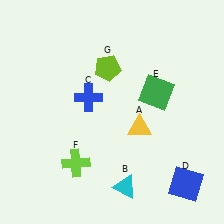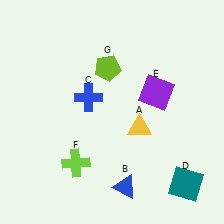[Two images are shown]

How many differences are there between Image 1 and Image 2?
There are 3 differences between the two images.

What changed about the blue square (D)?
In Image 1, D is blue. In Image 2, it changed to teal.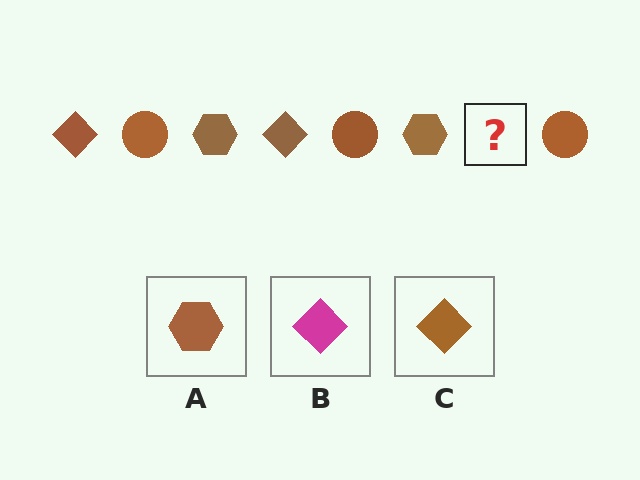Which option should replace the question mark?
Option C.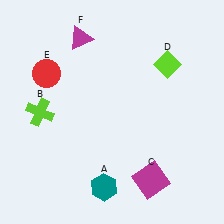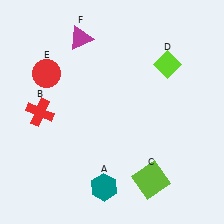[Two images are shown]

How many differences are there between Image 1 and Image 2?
There are 2 differences between the two images.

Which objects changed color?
B changed from lime to red. C changed from magenta to lime.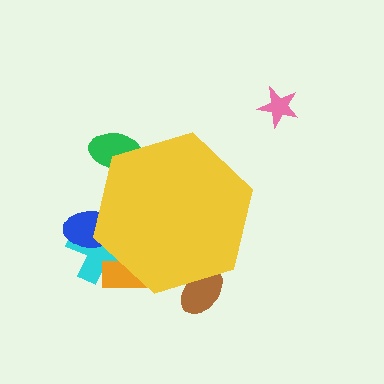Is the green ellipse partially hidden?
Yes, the green ellipse is partially hidden behind the yellow hexagon.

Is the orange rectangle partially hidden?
Yes, the orange rectangle is partially hidden behind the yellow hexagon.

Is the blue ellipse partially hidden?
Yes, the blue ellipse is partially hidden behind the yellow hexagon.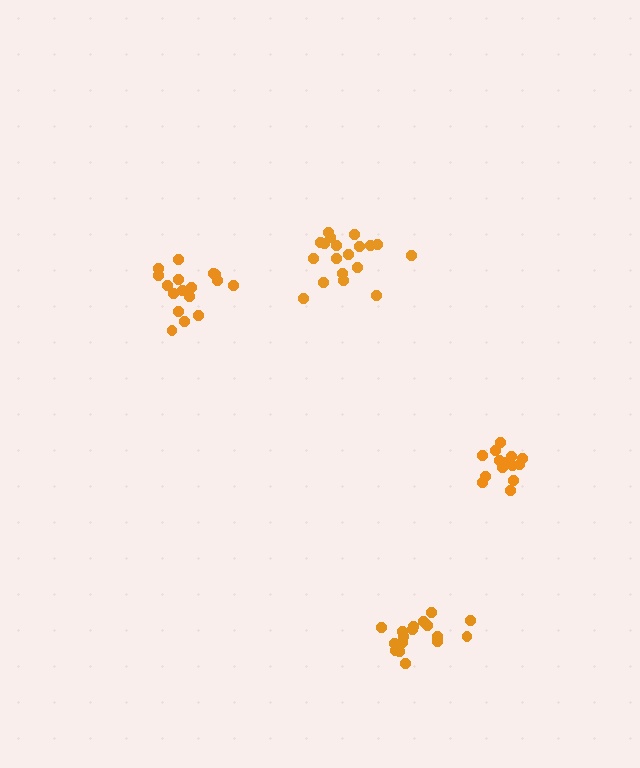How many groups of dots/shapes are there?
There are 4 groups.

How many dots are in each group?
Group 1: 19 dots, Group 2: 14 dots, Group 3: 17 dots, Group 4: 17 dots (67 total).